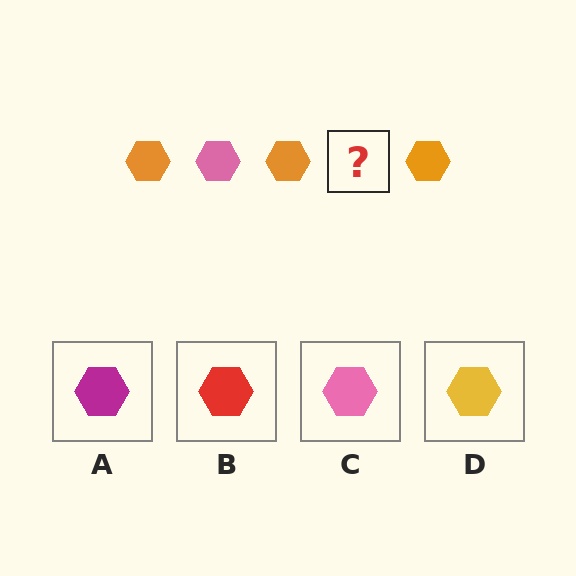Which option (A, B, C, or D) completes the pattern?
C.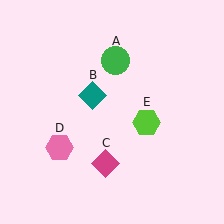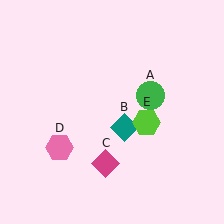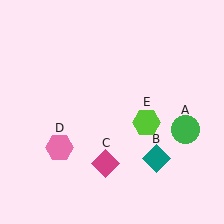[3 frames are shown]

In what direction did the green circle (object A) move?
The green circle (object A) moved down and to the right.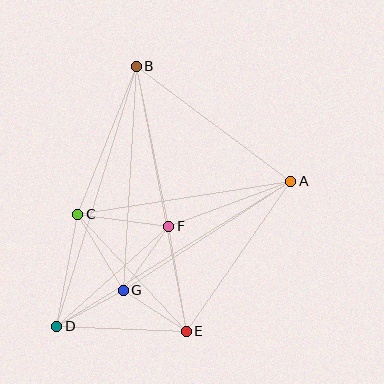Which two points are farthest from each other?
Points A and D are farthest from each other.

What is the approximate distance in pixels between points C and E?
The distance between C and E is approximately 160 pixels.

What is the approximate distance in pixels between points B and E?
The distance between B and E is approximately 269 pixels.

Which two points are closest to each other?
Points E and G are closest to each other.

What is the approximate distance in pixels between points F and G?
The distance between F and G is approximately 79 pixels.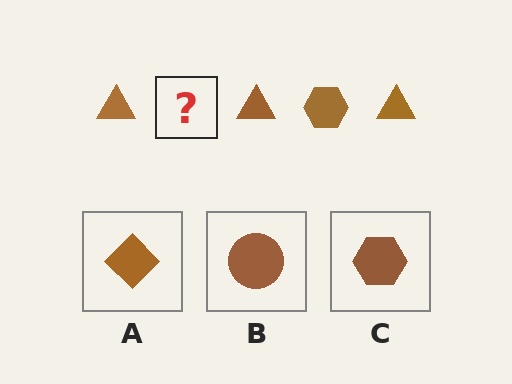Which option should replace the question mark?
Option C.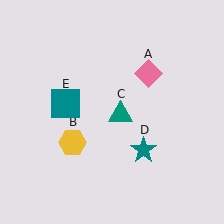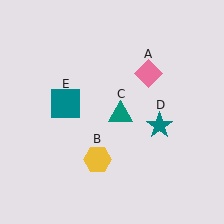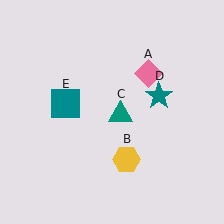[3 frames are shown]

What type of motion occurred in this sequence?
The yellow hexagon (object B), teal star (object D) rotated counterclockwise around the center of the scene.